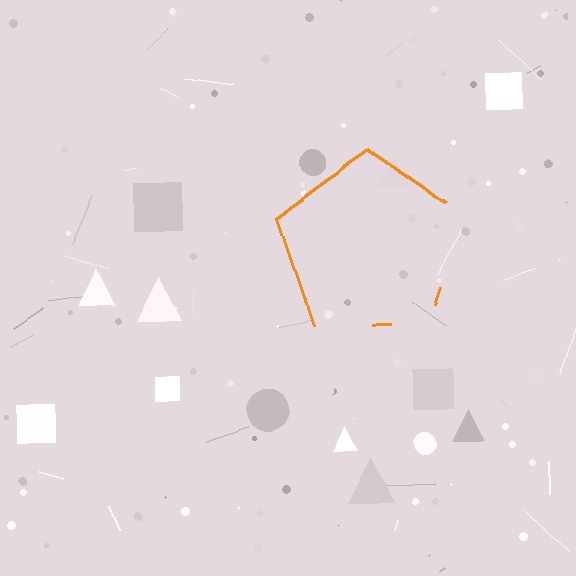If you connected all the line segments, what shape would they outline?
They would outline a pentagon.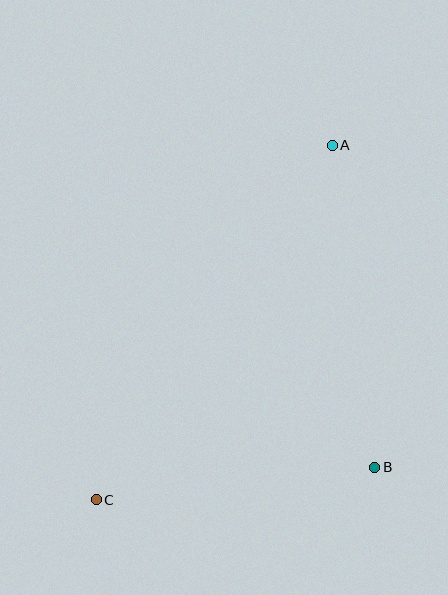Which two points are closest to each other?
Points B and C are closest to each other.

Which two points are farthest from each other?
Points A and C are farthest from each other.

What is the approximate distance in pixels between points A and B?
The distance between A and B is approximately 325 pixels.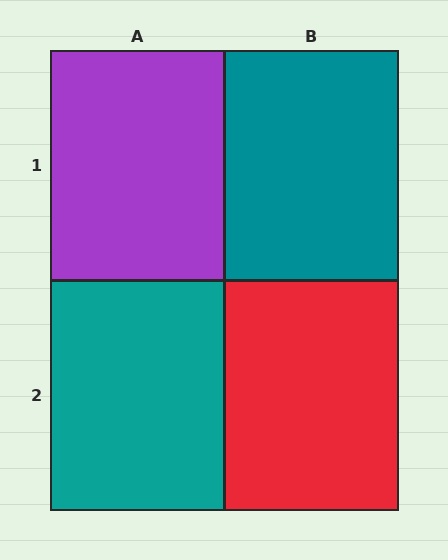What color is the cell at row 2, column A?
Teal.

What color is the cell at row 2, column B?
Red.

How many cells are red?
1 cell is red.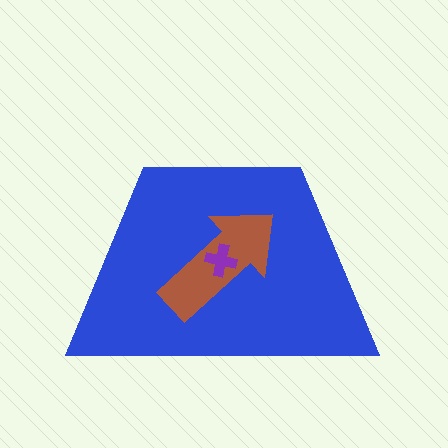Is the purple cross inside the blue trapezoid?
Yes.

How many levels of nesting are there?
3.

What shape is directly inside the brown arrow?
The purple cross.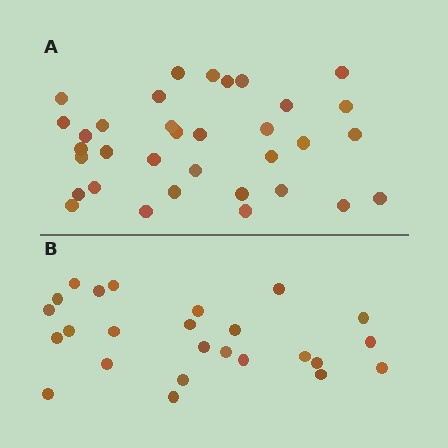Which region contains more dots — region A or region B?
Region A (the top region) has more dots.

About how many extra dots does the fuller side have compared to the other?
Region A has roughly 8 or so more dots than region B.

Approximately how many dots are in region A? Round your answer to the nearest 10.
About 30 dots. (The exact count is 34, which rounds to 30.)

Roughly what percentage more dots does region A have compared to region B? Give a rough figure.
About 35% more.